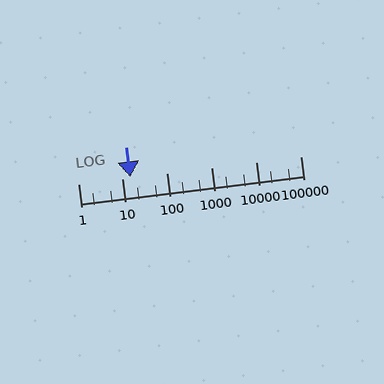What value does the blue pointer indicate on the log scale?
The pointer indicates approximately 15.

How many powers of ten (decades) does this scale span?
The scale spans 5 decades, from 1 to 100000.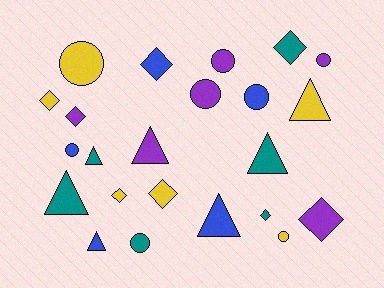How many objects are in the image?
There are 23 objects.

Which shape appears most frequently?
Diamond, with 8 objects.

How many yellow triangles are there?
There is 1 yellow triangle.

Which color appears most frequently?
Teal, with 6 objects.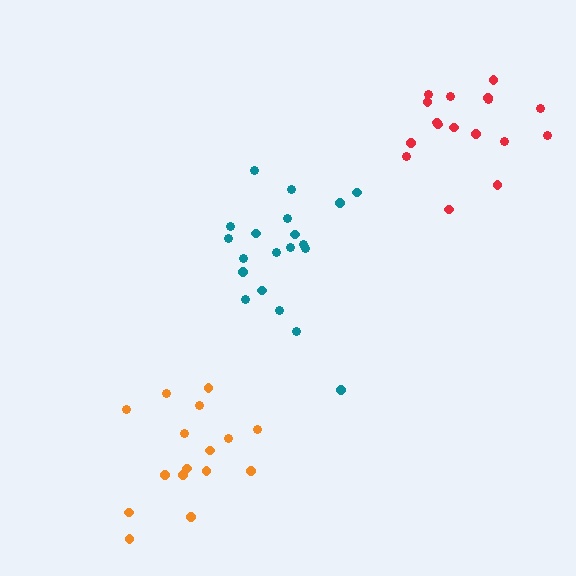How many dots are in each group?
Group 1: 20 dots, Group 2: 16 dots, Group 3: 17 dots (53 total).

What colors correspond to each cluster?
The clusters are colored: teal, orange, red.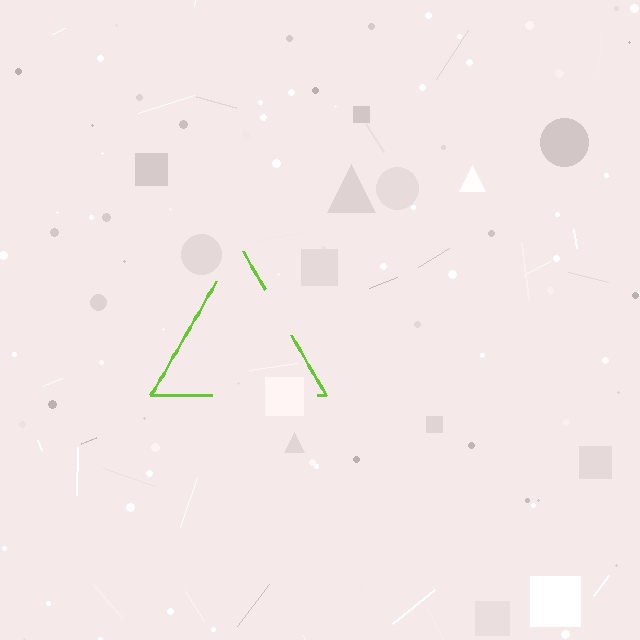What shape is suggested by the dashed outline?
The dashed outline suggests a triangle.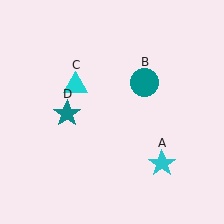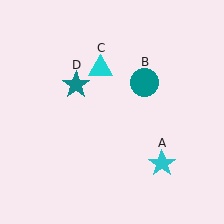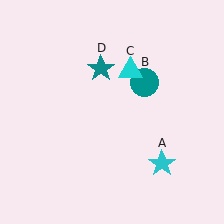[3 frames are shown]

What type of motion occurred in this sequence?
The cyan triangle (object C), teal star (object D) rotated clockwise around the center of the scene.